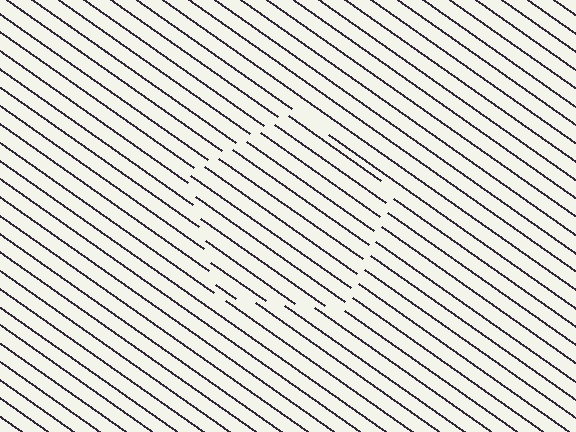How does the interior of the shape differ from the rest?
The interior of the shape contains the same grating, shifted by half a period — the contour is defined by the phase discontinuity where line-ends from the inner and outer gratings abut.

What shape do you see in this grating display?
An illusory pentagon. The interior of the shape contains the same grating, shifted by half a period — the contour is defined by the phase discontinuity where line-ends from the inner and outer gratings abut.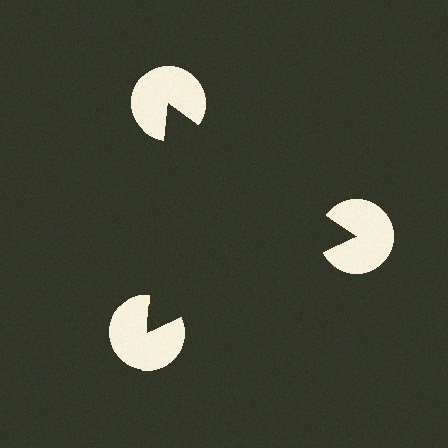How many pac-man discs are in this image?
There are 3 — one at each vertex of the illusory triangle.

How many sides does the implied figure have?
3 sides.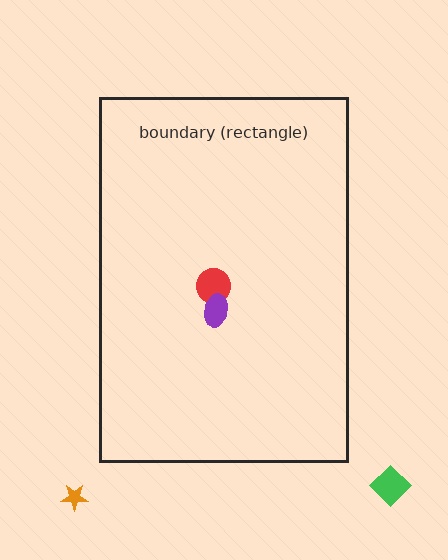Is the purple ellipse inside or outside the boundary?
Inside.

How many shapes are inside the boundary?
2 inside, 2 outside.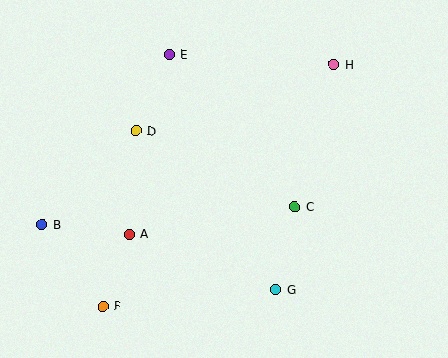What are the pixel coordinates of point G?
Point G is at (276, 290).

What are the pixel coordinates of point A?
Point A is at (129, 234).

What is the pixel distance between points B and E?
The distance between B and E is 213 pixels.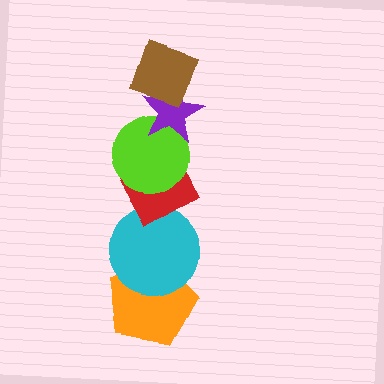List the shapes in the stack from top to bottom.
From top to bottom: the brown diamond, the purple star, the lime circle, the red diamond, the cyan circle, the orange pentagon.